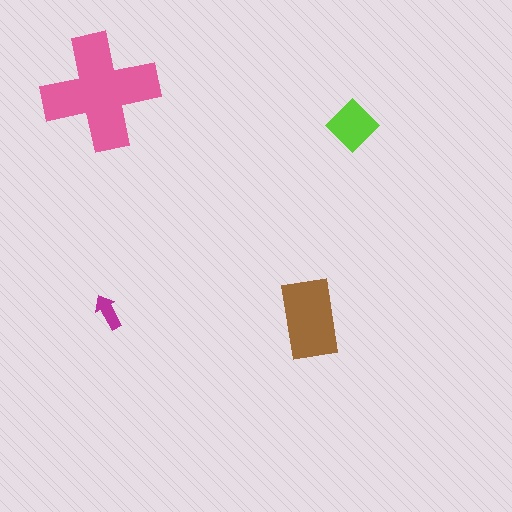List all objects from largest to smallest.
The pink cross, the brown rectangle, the lime diamond, the magenta arrow.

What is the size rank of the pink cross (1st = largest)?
1st.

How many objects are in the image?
There are 4 objects in the image.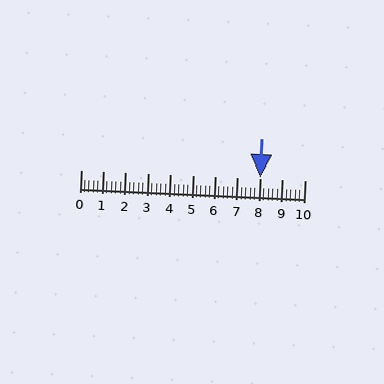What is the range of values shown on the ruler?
The ruler shows values from 0 to 10.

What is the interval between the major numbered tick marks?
The major tick marks are spaced 1 units apart.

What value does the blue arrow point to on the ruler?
The blue arrow points to approximately 8.0.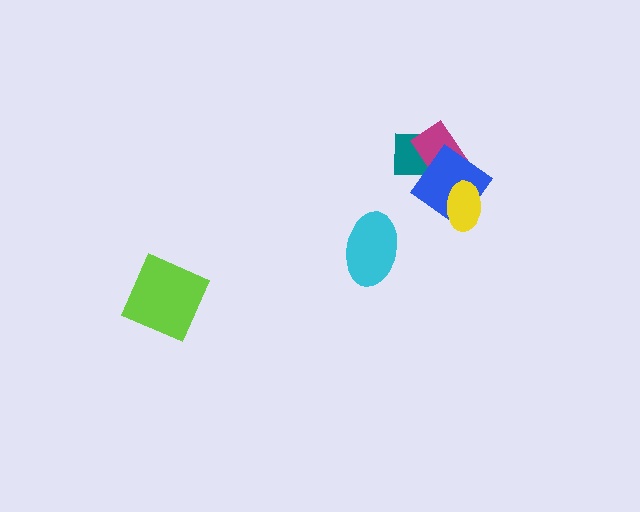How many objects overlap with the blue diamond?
3 objects overlap with the blue diamond.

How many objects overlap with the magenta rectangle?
2 objects overlap with the magenta rectangle.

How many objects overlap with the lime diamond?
0 objects overlap with the lime diamond.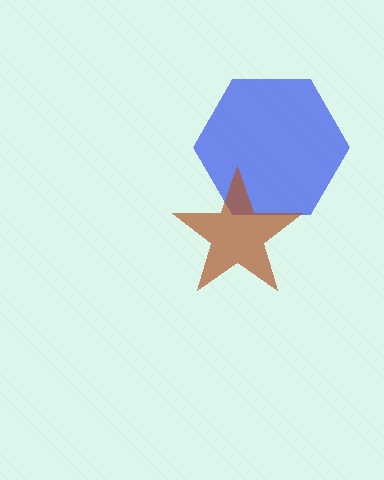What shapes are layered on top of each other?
The layered shapes are: a blue hexagon, a brown star.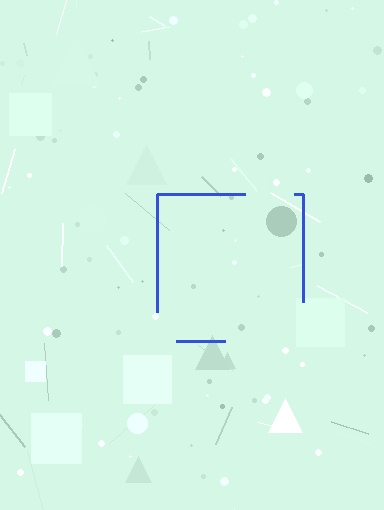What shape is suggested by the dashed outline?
The dashed outline suggests a square.